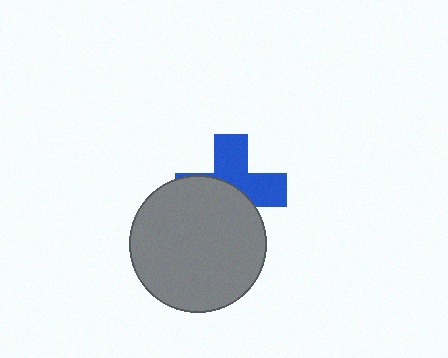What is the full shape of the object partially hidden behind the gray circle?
The partially hidden object is a blue cross.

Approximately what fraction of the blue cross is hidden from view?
Roughly 52% of the blue cross is hidden behind the gray circle.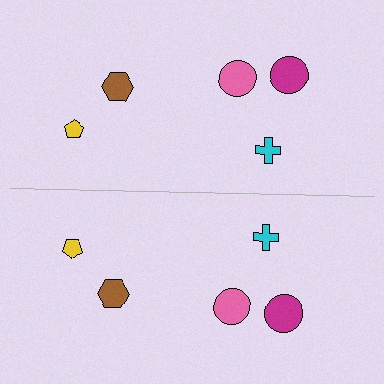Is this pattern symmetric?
Yes, this pattern has bilateral (reflection) symmetry.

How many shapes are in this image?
There are 10 shapes in this image.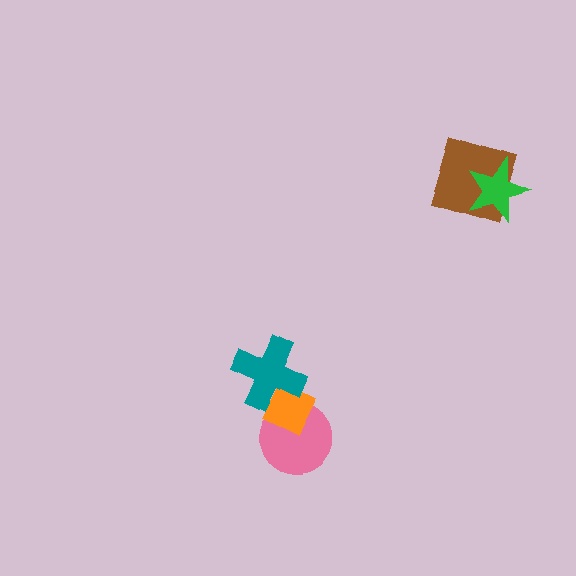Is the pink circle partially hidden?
Yes, it is partially covered by another shape.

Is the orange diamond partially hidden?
Yes, it is partially covered by another shape.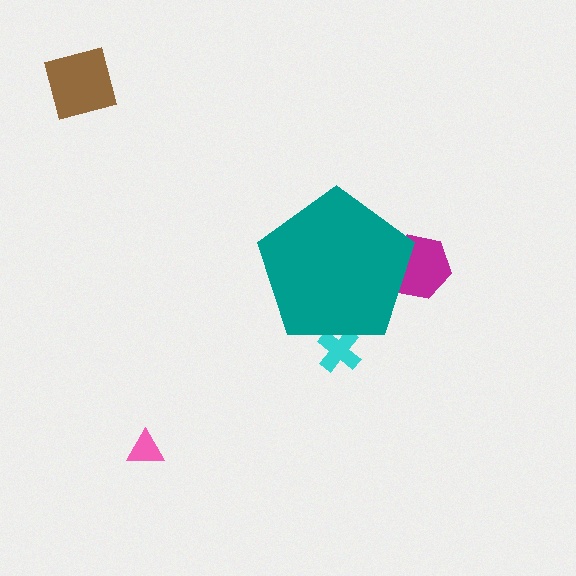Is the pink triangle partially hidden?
No, the pink triangle is fully visible.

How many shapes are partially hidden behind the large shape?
2 shapes are partially hidden.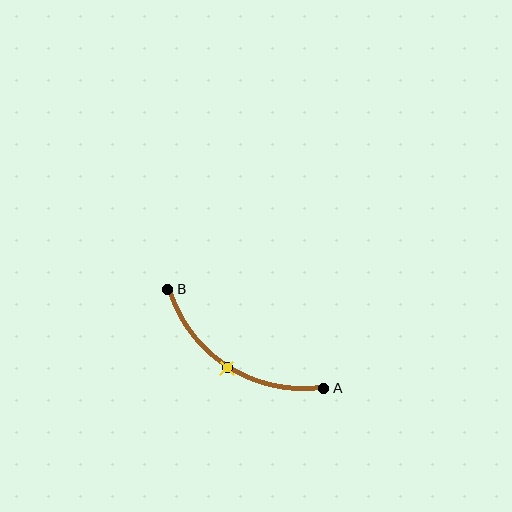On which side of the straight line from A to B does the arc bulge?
The arc bulges below the straight line connecting A and B.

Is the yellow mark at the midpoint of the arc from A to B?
Yes. The yellow mark lies on the arc at equal arc-length from both A and B — it is the arc midpoint.